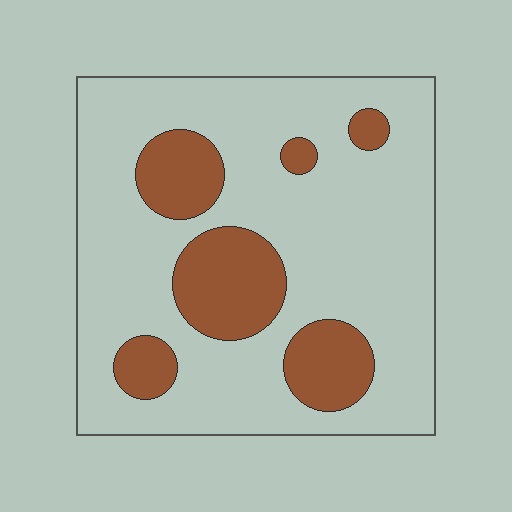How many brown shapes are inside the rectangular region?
6.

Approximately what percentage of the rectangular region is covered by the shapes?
Approximately 25%.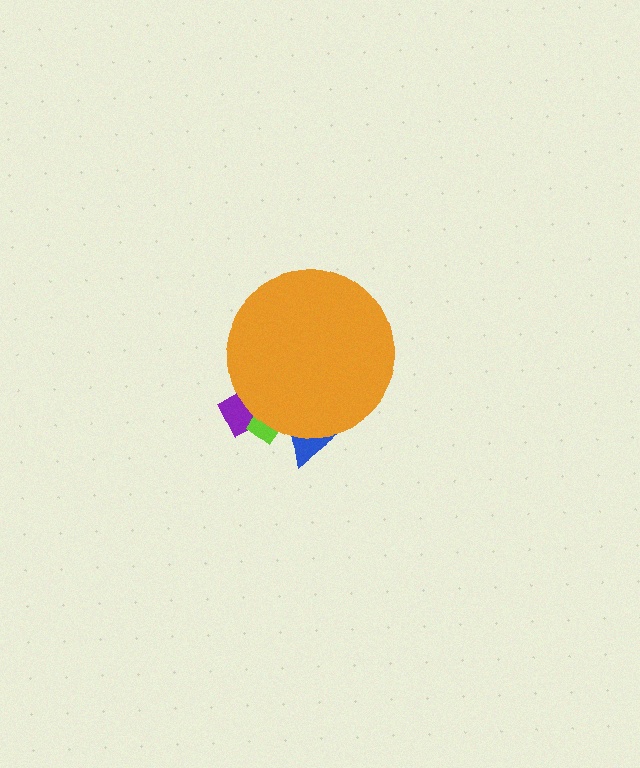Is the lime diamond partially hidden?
Yes, the lime diamond is partially hidden behind the orange circle.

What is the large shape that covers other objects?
An orange circle.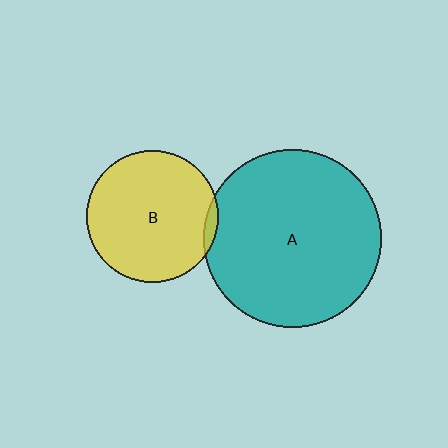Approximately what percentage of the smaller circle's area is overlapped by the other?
Approximately 5%.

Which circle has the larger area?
Circle A (teal).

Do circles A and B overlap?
Yes.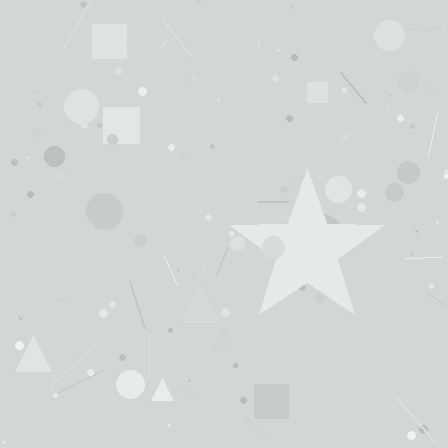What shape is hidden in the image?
A star is hidden in the image.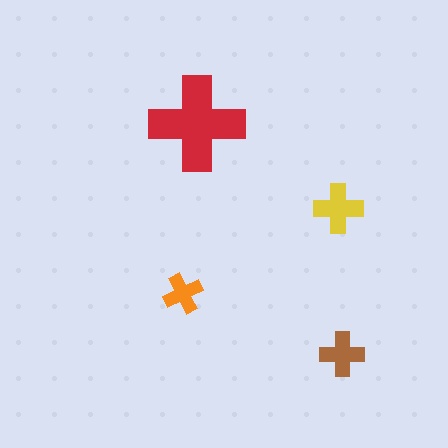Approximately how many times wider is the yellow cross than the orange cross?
About 1.5 times wider.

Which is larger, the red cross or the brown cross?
The red one.